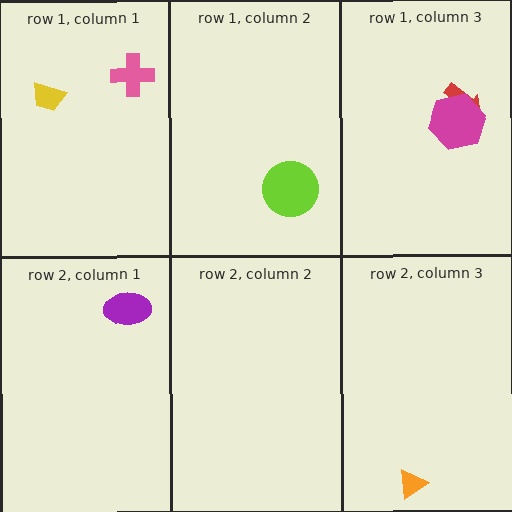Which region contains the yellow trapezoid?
The row 1, column 1 region.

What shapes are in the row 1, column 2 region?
The lime circle.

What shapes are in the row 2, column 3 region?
The orange triangle.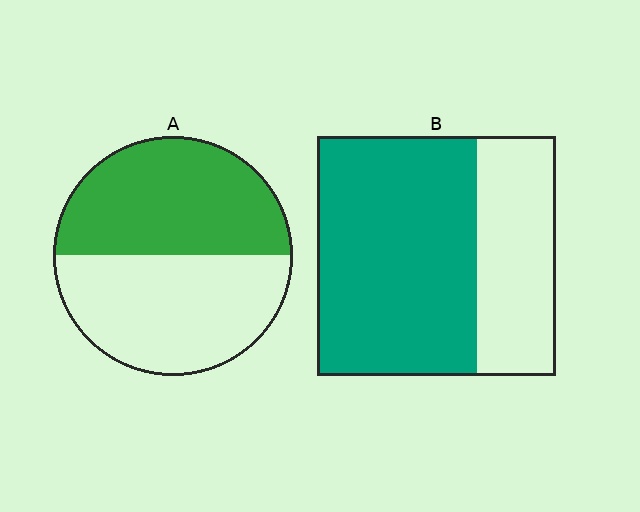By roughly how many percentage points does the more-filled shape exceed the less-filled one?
By roughly 15 percentage points (B over A).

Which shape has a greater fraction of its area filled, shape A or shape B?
Shape B.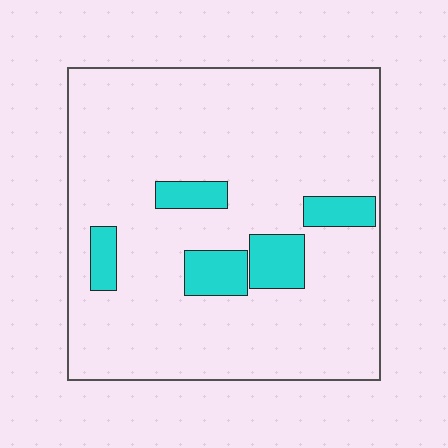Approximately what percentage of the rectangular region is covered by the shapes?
Approximately 10%.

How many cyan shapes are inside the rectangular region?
5.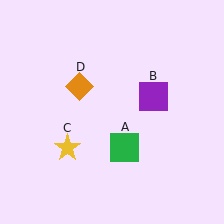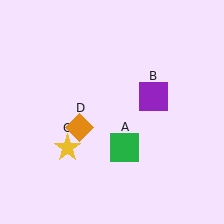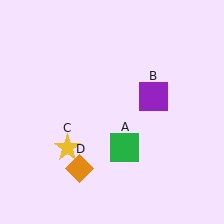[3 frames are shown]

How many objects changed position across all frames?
1 object changed position: orange diamond (object D).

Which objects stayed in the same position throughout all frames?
Green square (object A) and purple square (object B) and yellow star (object C) remained stationary.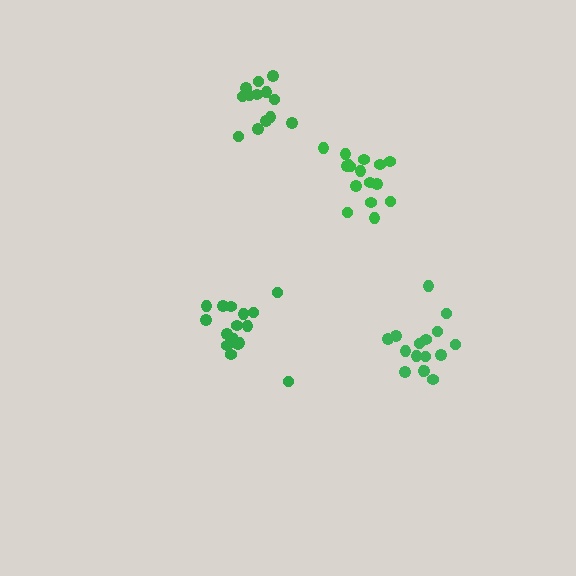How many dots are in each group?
Group 1: 16 dots, Group 2: 16 dots, Group 3: 16 dots, Group 4: 13 dots (61 total).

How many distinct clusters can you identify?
There are 4 distinct clusters.